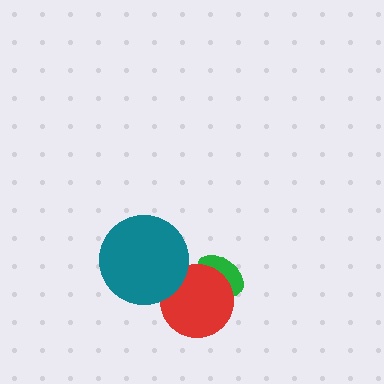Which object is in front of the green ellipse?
The red circle is in front of the green ellipse.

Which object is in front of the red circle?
The teal circle is in front of the red circle.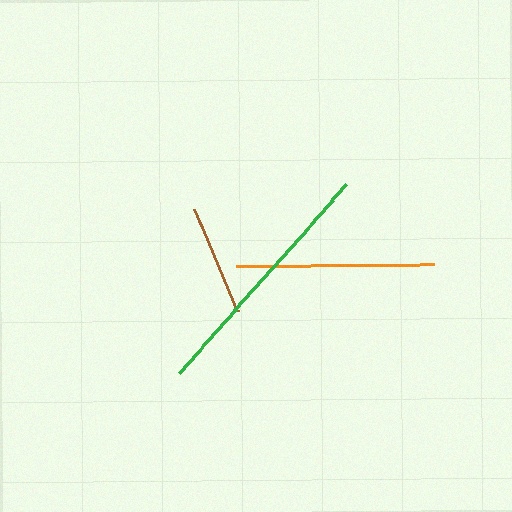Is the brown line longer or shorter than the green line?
The green line is longer than the brown line.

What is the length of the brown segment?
The brown segment is approximately 112 pixels long.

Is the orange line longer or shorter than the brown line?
The orange line is longer than the brown line.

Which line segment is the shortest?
The brown line is the shortest at approximately 112 pixels.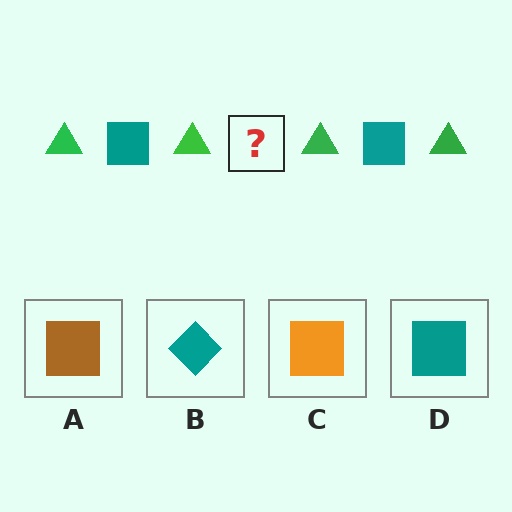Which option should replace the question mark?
Option D.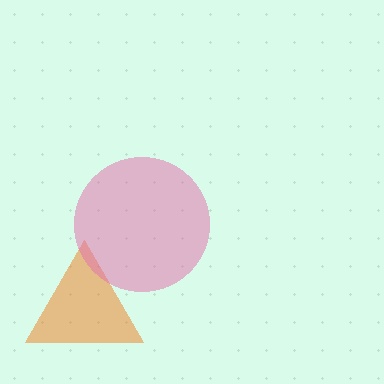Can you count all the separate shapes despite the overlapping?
Yes, there are 2 separate shapes.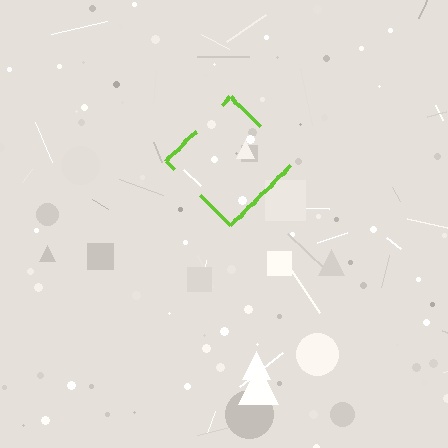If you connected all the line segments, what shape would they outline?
They would outline a diamond.